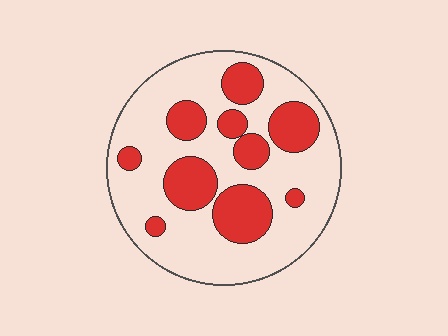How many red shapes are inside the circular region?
10.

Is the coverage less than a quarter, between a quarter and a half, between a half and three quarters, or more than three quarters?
Between a quarter and a half.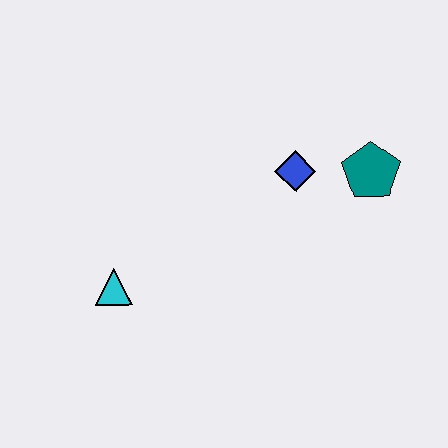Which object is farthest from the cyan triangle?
The teal pentagon is farthest from the cyan triangle.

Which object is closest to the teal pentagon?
The blue diamond is closest to the teal pentagon.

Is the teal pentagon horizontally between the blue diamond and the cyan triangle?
No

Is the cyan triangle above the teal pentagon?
No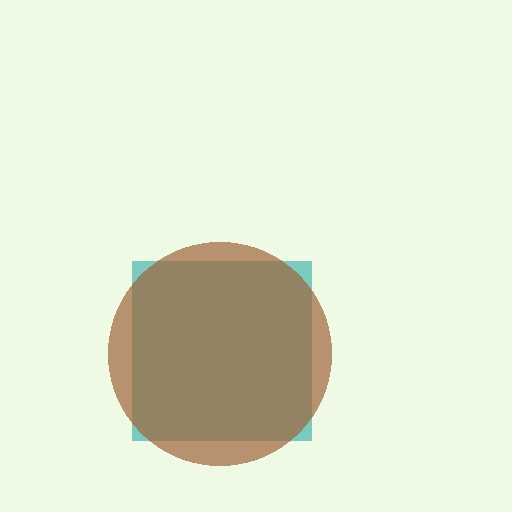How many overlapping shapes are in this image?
There are 2 overlapping shapes in the image.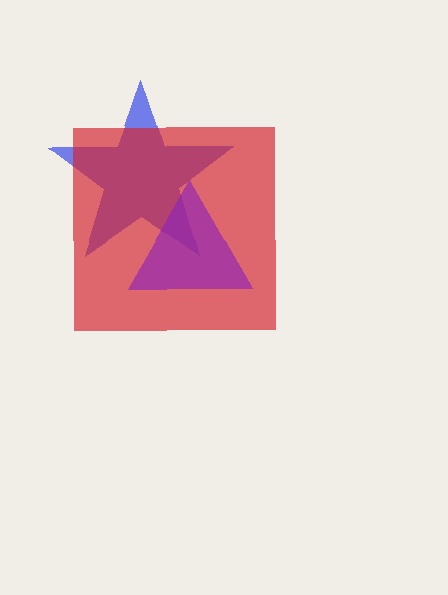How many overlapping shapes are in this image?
There are 3 overlapping shapes in the image.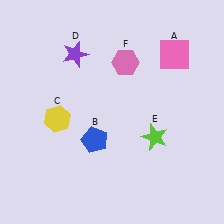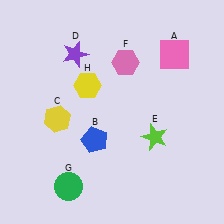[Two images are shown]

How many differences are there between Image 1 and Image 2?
There are 2 differences between the two images.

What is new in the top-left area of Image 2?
A yellow hexagon (H) was added in the top-left area of Image 2.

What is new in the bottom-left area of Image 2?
A green circle (G) was added in the bottom-left area of Image 2.